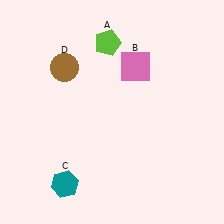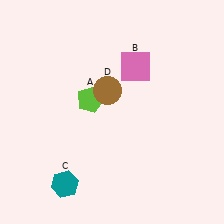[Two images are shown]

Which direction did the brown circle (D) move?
The brown circle (D) moved right.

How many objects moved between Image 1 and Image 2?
2 objects moved between the two images.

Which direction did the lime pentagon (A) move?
The lime pentagon (A) moved down.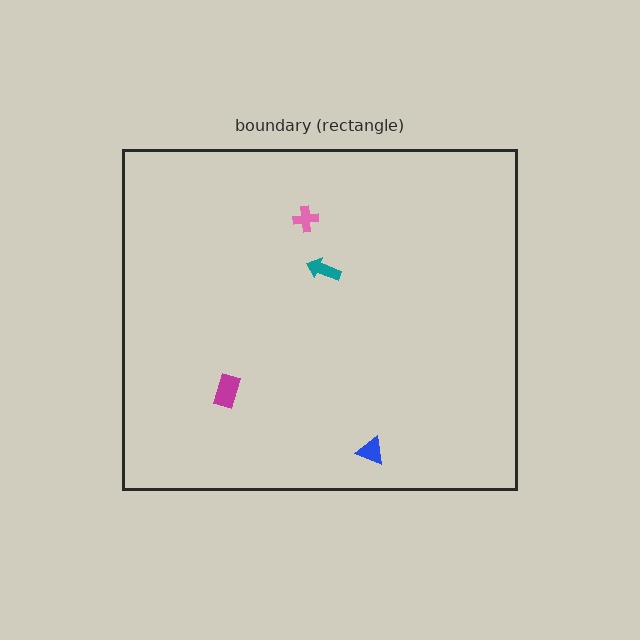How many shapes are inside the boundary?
4 inside, 0 outside.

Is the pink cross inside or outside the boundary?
Inside.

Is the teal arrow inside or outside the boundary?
Inside.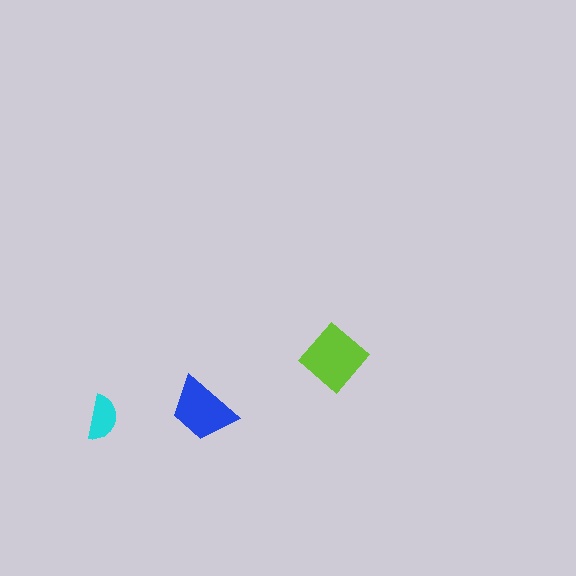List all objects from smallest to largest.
The cyan semicircle, the blue trapezoid, the lime diamond.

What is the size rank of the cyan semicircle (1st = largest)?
3rd.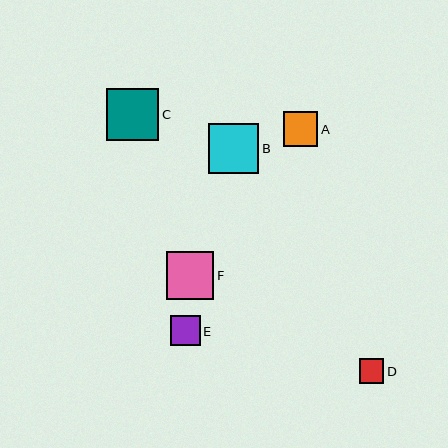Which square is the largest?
Square C is the largest with a size of approximately 52 pixels.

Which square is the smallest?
Square D is the smallest with a size of approximately 24 pixels.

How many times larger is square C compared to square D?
Square C is approximately 2.2 times the size of square D.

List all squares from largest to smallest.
From largest to smallest: C, B, F, A, E, D.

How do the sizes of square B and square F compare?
Square B and square F are approximately the same size.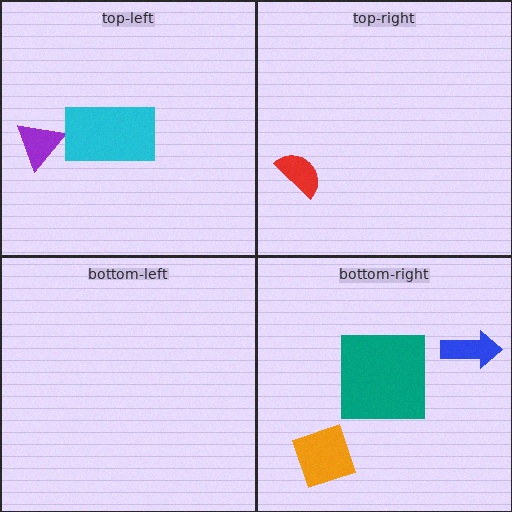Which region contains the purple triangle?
The top-left region.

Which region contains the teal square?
The bottom-right region.